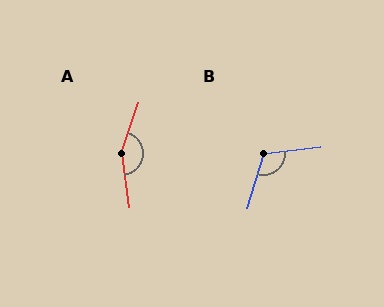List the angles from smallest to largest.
B (113°), A (153°).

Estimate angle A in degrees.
Approximately 153 degrees.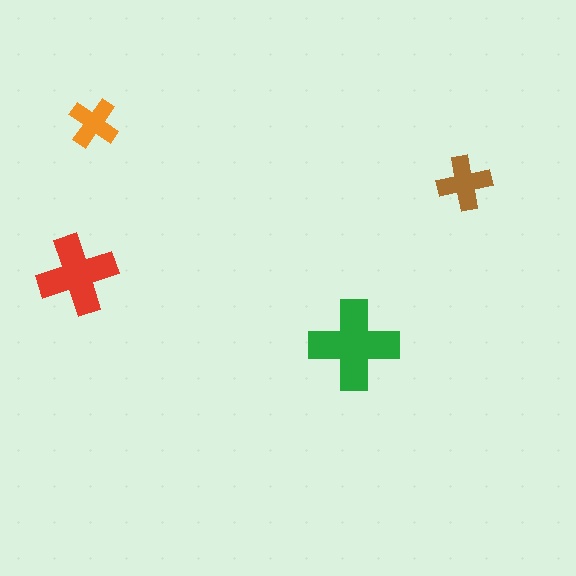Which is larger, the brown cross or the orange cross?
The brown one.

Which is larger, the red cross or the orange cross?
The red one.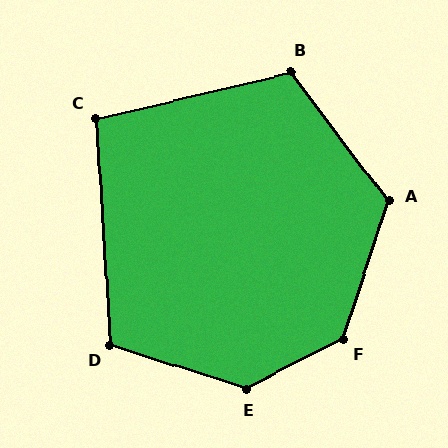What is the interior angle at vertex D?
Approximately 112 degrees (obtuse).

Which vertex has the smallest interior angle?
C, at approximately 100 degrees.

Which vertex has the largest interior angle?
E, at approximately 135 degrees.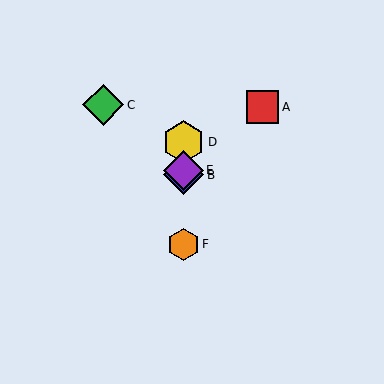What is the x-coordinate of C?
Object C is at x≈103.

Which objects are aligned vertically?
Objects B, D, E, F are aligned vertically.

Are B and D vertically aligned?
Yes, both are at x≈184.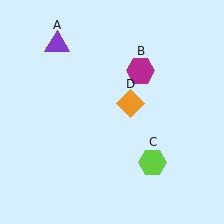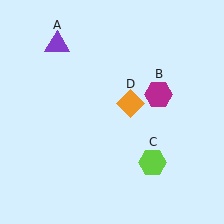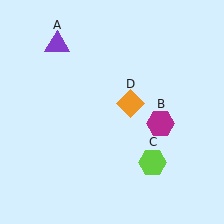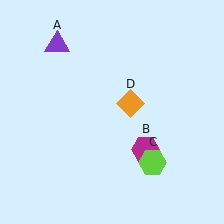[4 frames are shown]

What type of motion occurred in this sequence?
The magenta hexagon (object B) rotated clockwise around the center of the scene.